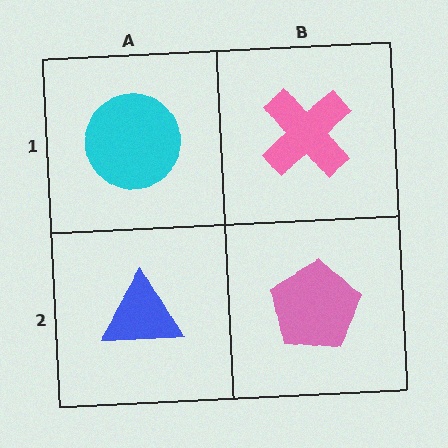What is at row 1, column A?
A cyan circle.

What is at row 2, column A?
A blue triangle.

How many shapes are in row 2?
2 shapes.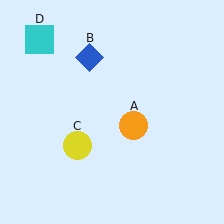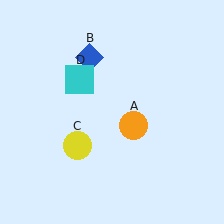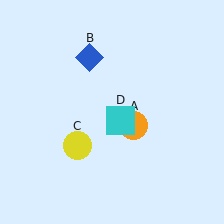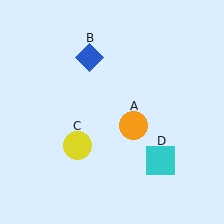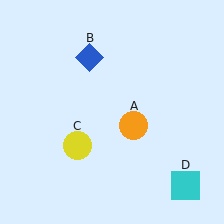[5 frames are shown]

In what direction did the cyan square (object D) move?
The cyan square (object D) moved down and to the right.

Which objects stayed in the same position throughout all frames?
Orange circle (object A) and blue diamond (object B) and yellow circle (object C) remained stationary.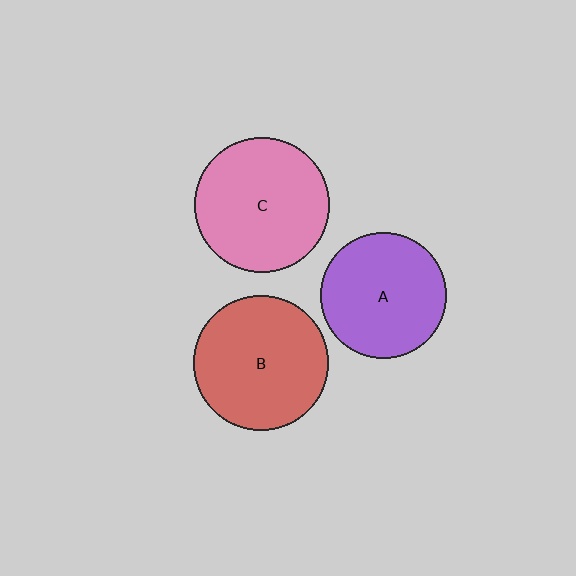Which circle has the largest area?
Circle B (red).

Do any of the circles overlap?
No, none of the circles overlap.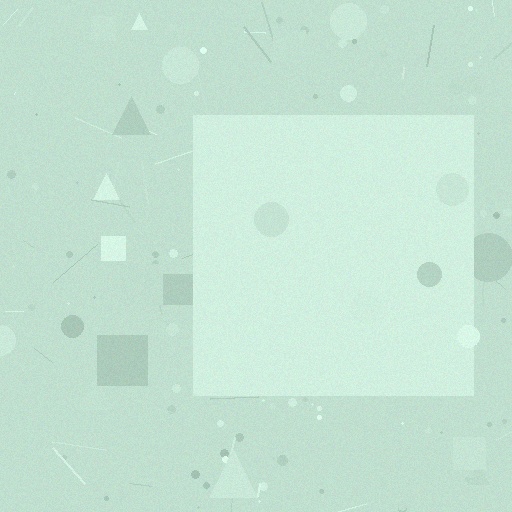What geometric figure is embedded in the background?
A square is embedded in the background.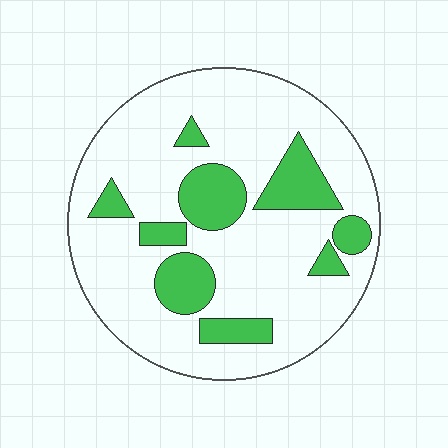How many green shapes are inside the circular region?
9.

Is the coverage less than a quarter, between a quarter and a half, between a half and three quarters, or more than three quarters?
Less than a quarter.